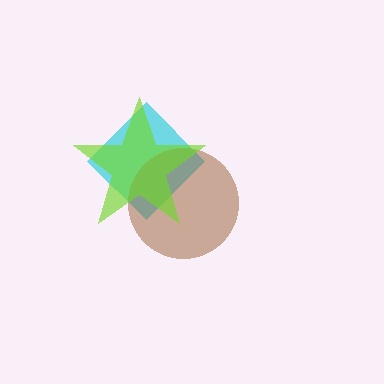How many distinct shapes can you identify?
There are 3 distinct shapes: a cyan diamond, a brown circle, a lime star.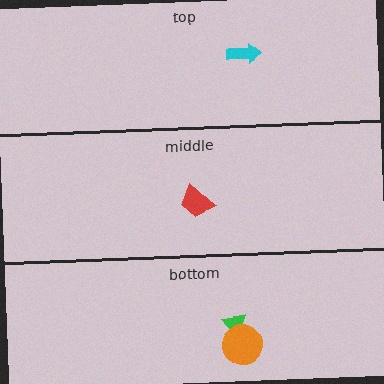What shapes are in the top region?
The cyan arrow.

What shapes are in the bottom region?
The green triangle, the orange circle.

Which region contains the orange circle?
The bottom region.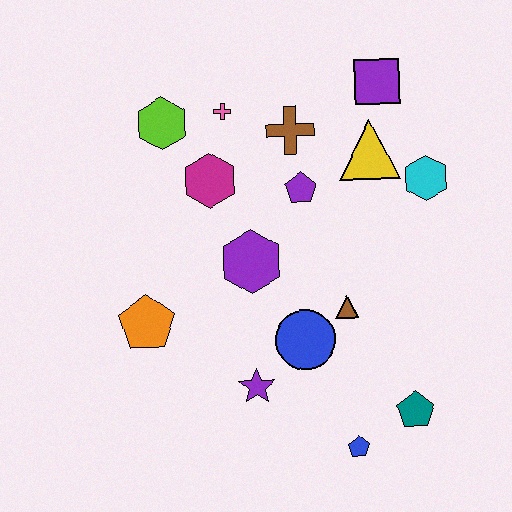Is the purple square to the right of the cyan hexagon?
No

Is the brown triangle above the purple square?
No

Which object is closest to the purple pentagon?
The brown cross is closest to the purple pentagon.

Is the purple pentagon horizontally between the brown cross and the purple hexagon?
No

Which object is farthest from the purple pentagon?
The blue pentagon is farthest from the purple pentagon.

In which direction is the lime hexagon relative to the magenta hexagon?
The lime hexagon is above the magenta hexagon.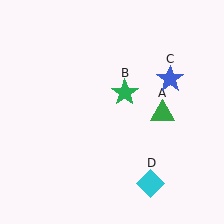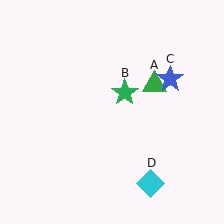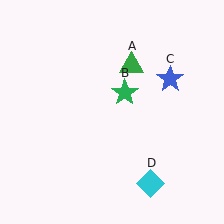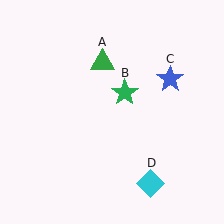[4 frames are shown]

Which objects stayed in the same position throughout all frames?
Green star (object B) and blue star (object C) and cyan diamond (object D) remained stationary.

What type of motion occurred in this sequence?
The green triangle (object A) rotated counterclockwise around the center of the scene.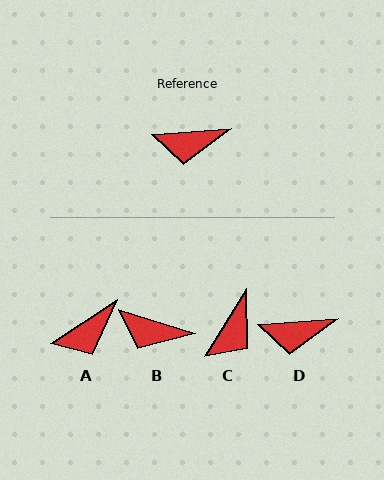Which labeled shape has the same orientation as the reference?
D.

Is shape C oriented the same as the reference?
No, it is off by about 54 degrees.